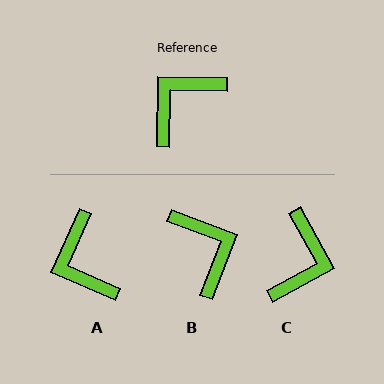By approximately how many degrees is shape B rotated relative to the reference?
Approximately 110 degrees clockwise.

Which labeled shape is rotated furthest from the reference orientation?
C, about 150 degrees away.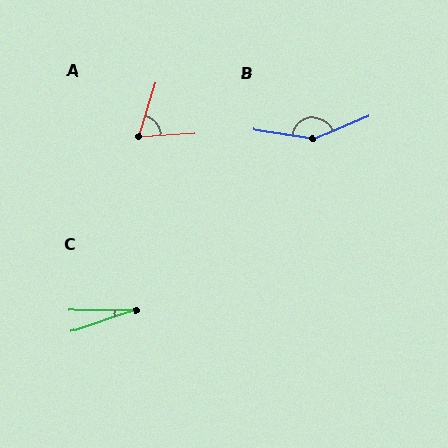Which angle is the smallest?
C, at approximately 19 degrees.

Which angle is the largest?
B, at approximately 149 degrees.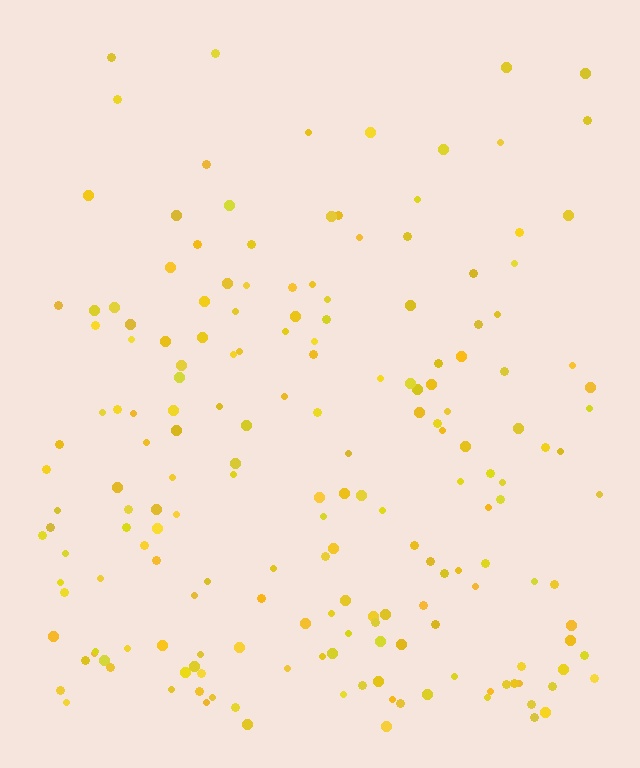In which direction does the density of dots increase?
From top to bottom, with the bottom side densest.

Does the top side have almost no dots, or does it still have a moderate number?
Still a moderate number, just noticeably fewer than the bottom.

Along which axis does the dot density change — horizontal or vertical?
Vertical.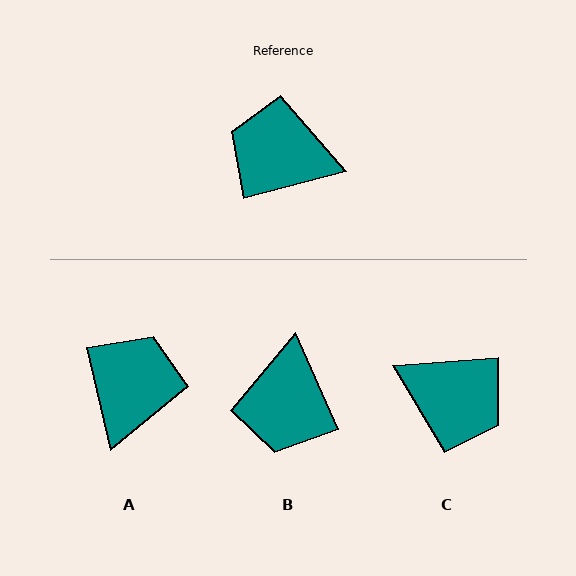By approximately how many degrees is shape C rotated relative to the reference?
Approximately 170 degrees counter-clockwise.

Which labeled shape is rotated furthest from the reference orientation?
C, about 170 degrees away.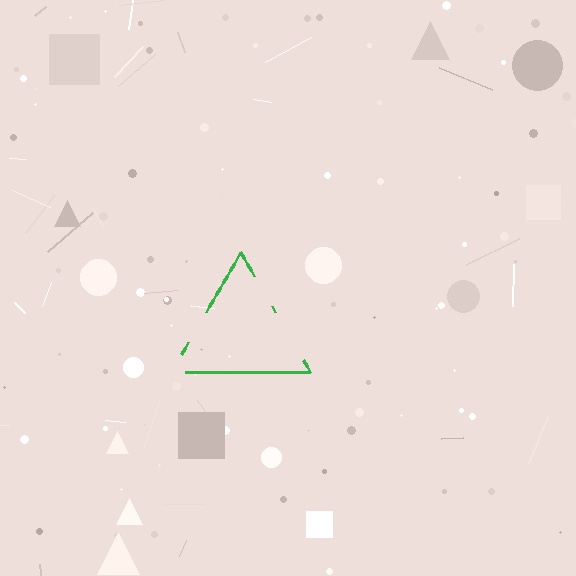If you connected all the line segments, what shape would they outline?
They would outline a triangle.